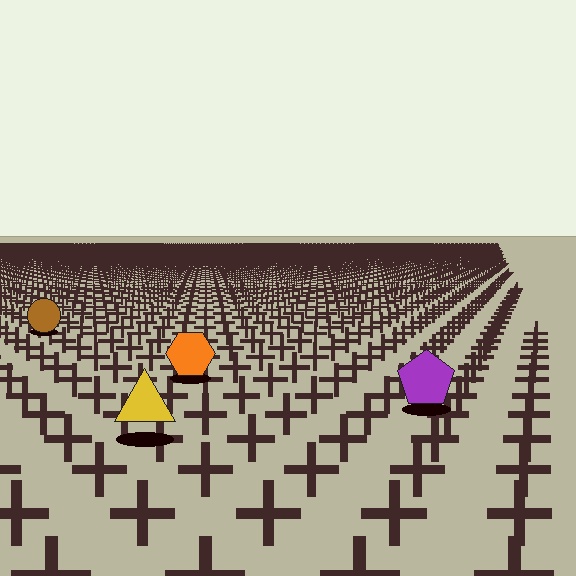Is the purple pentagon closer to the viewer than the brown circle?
Yes. The purple pentagon is closer — you can tell from the texture gradient: the ground texture is coarser near it.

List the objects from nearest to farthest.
From nearest to farthest: the yellow triangle, the purple pentagon, the orange hexagon, the brown circle.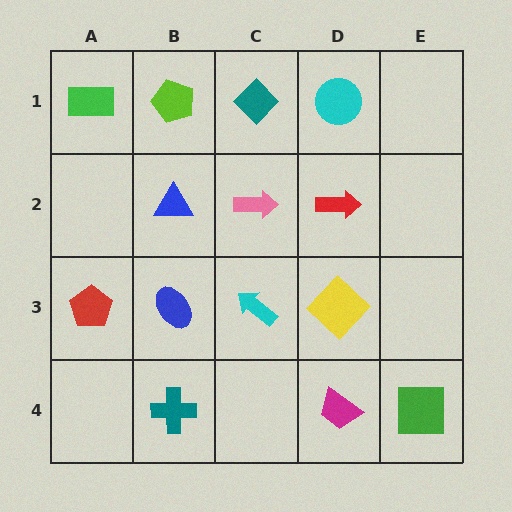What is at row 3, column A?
A red pentagon.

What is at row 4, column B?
A teal cross.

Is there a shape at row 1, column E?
No, that cell is empty.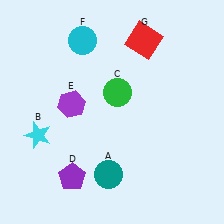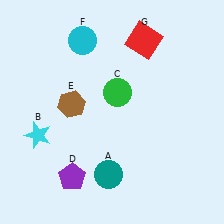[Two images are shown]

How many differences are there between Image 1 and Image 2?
There is 1 difference between the two images.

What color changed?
The hexagon (E) changed from purple in Image 1 to brown in Image 2.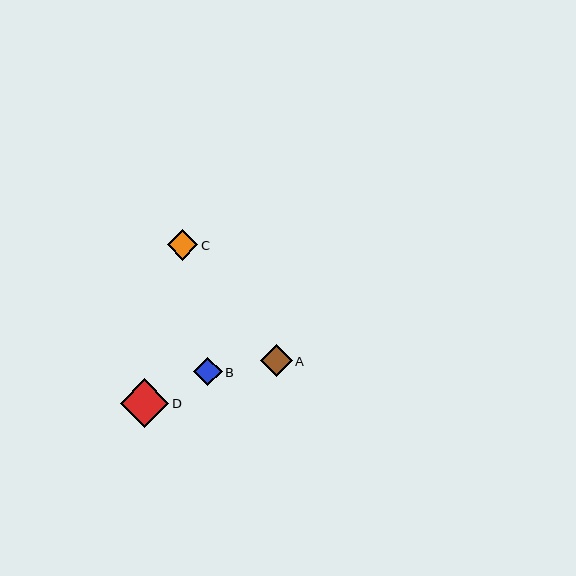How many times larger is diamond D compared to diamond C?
Diamond D is approximately 1.6 times the size of diamond C.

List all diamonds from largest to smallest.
From largest to smallest: D, A, C, B.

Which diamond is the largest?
Diamond D is the largest with a size of approximately 49 pixels.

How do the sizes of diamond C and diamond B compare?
Diamond C and diamond B are approximately the same size.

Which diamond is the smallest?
Diamond B is the smallest with a size of approximately 29 pixels.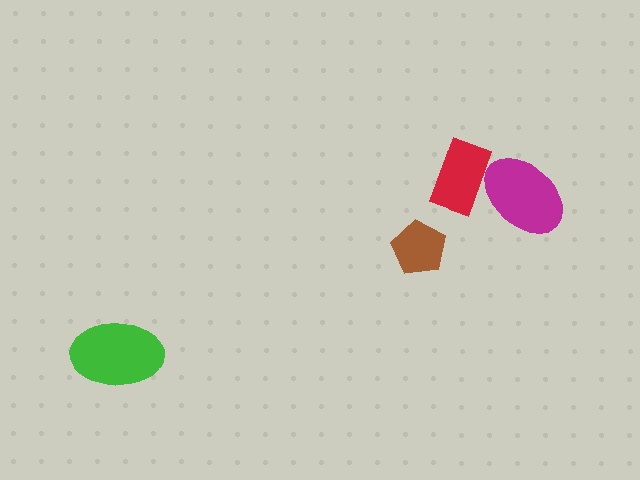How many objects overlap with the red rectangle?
1 object overlaps with the red rectangle.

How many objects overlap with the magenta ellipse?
1 object overlaps with the magenta ellipse.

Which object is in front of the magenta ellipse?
The red rectangle is in front of the magenta ellipse.